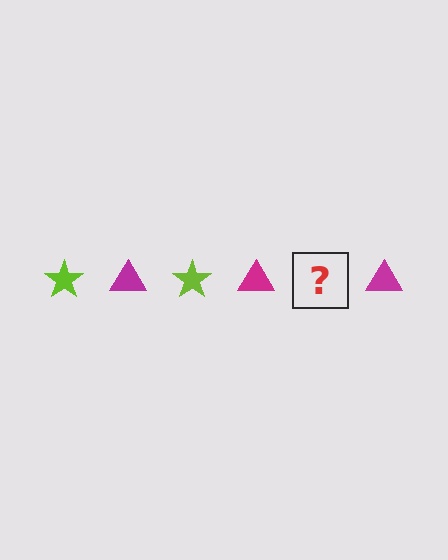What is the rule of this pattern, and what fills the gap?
The rule is that the pattern alternates between lime star and magenta triangle. The gap should be filled with a lime star.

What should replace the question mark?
The question mark should be replaced with a lime star.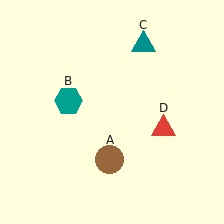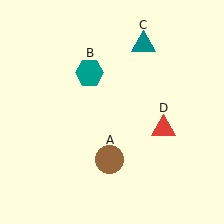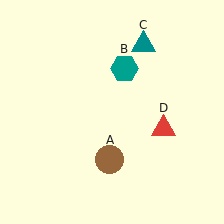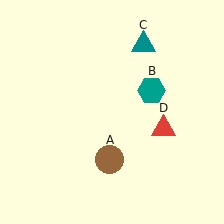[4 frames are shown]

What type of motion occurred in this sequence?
The teal hexagon (object B) rotated clockwise around the center of the scene.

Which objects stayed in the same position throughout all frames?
Brown circle (object A) and teal triangle (object C) and red triangle (object D) remained stationary.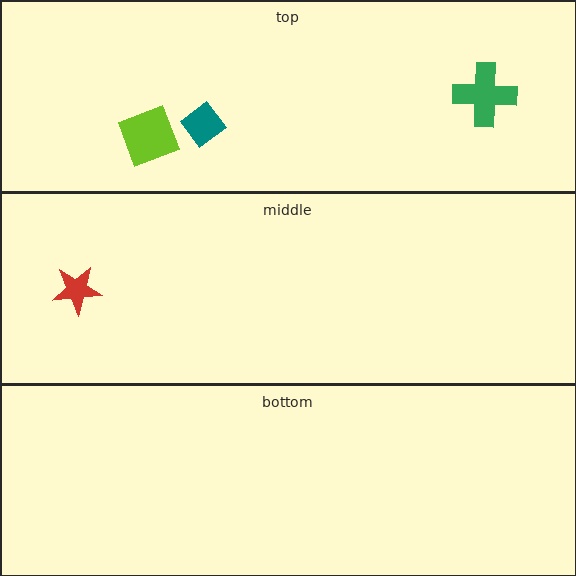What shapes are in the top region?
The green cross, the lime square, the teal diamond.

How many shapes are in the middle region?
1.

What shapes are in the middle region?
The red star.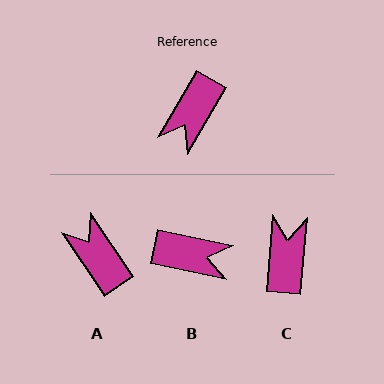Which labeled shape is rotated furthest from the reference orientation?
C, about 155 degrees away.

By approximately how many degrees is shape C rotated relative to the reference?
Approximately 155 degrees clockwise.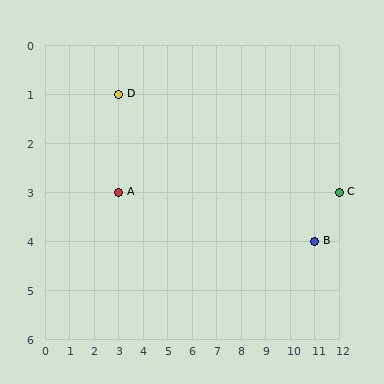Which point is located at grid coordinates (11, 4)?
Point B is at (11, 4).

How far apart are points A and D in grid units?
Points A and D are 2 rows apart.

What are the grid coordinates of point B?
Point B is at grid coordinates (11, 4).